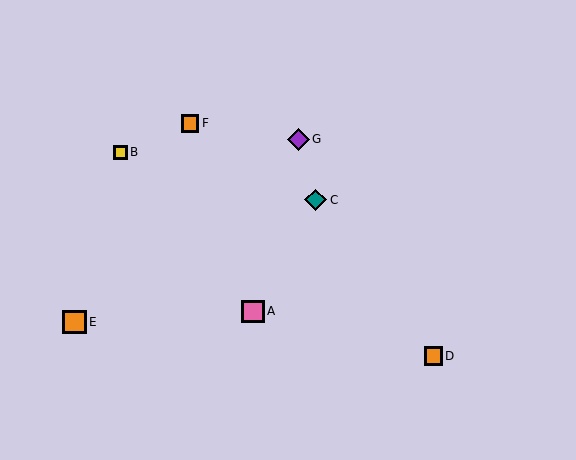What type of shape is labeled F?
Shape F is an orange square.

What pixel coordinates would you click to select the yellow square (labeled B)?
Click at (120, 152) to select the yellow square B.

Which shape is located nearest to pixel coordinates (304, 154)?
The purple diamond (labeled G) at (299, 139) is nearest to that location.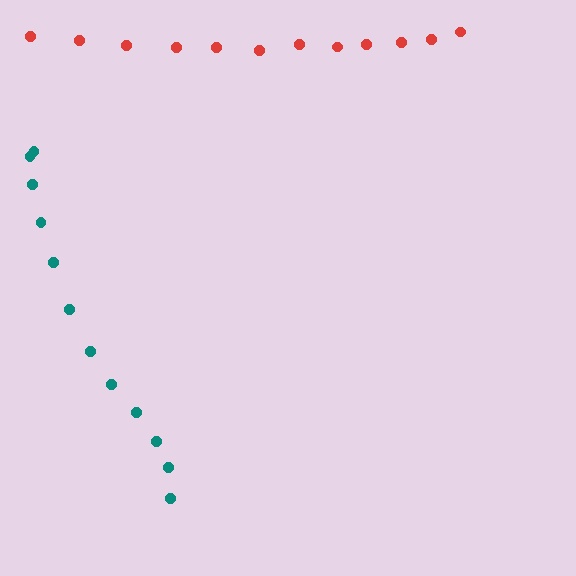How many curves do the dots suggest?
There are 2 distinct paths.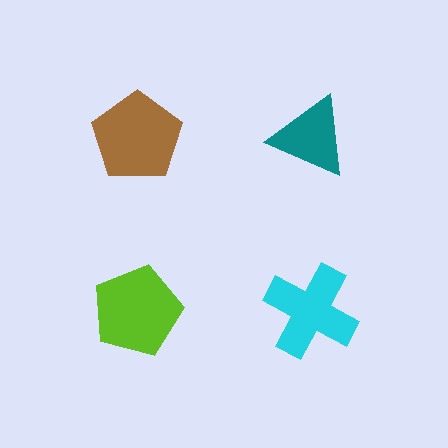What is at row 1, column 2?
A teal triangle.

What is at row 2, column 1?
A lime pentagon.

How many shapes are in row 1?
2 shapes.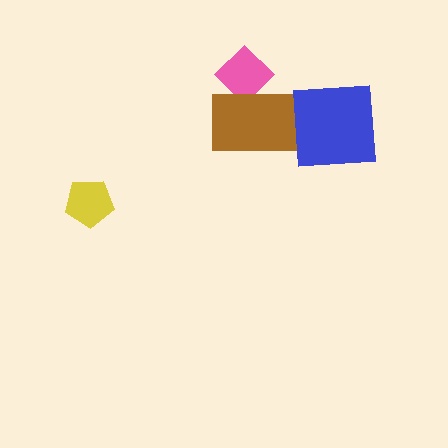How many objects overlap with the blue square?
1 object overlaps with the blue square.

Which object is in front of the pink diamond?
The brown rectangle is in front of the pink diamond.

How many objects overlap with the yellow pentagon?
0 objects overlap with the yellow pentagon.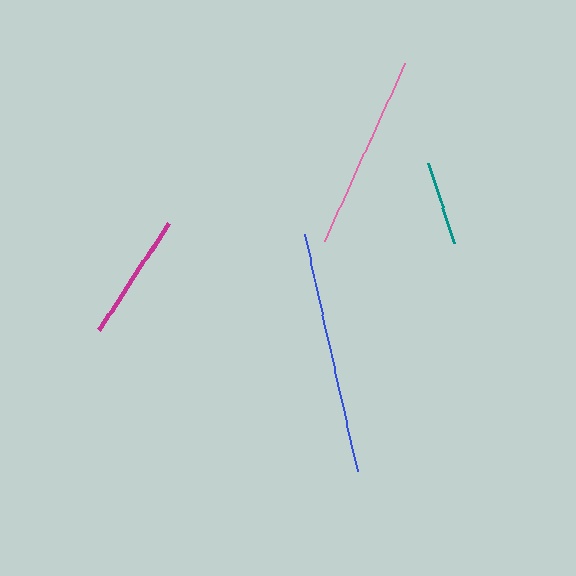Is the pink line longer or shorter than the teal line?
The pink line is longer than the teal line.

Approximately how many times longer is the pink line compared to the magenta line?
The pink line is approximately 1.5 times the length of the magenta line.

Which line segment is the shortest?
The teal line is the shortest at approximately 85 pixels.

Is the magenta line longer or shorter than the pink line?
The pink line is longer than the magenta line.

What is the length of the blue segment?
The blue segment is approximately 243 pixels long.